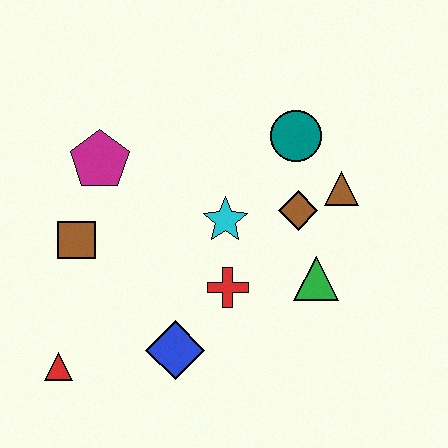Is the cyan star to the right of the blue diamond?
Yes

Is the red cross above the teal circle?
No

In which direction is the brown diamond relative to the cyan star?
The brown diamond is to the right of the cyan star.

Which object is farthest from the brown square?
The brown triangle is farthest from the brown square.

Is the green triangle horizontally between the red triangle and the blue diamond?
No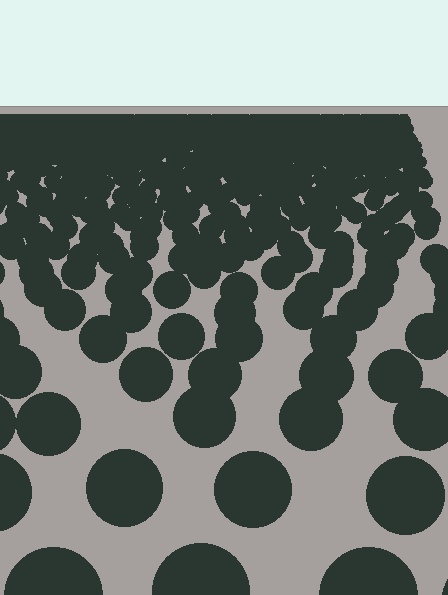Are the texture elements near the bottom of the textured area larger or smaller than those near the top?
Larger. Near the bottom, elements are closer to the viewer and appear at a bigger on-screen size.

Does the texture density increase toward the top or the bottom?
Density increases toward the top.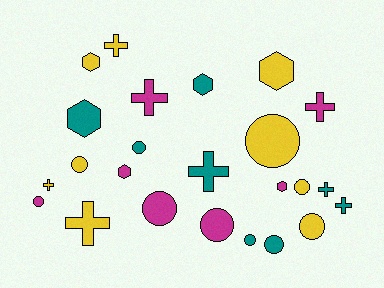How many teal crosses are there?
There are 3 teal crosses.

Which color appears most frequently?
Yellow, with 9 objects.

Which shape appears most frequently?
Circle, with 10 objects.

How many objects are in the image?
There are 24 objects.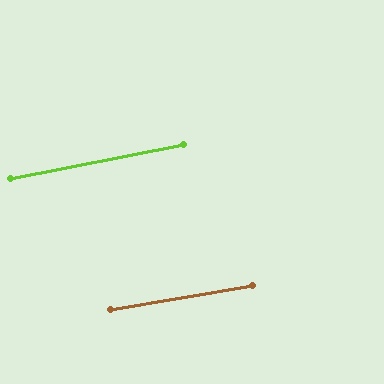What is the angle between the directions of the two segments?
Approximately 2 degrees.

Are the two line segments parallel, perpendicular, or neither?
Parallel — their directions differ by only 1.9°.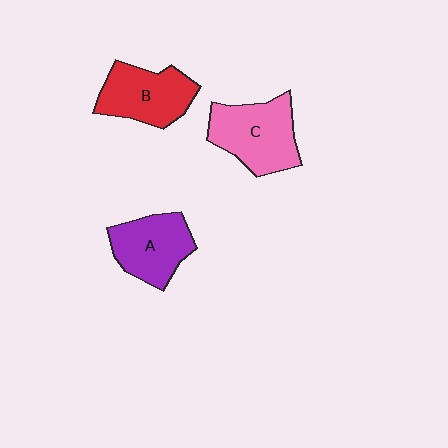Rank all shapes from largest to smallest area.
From largest to smallest: C (pink), B (red), A (purple).